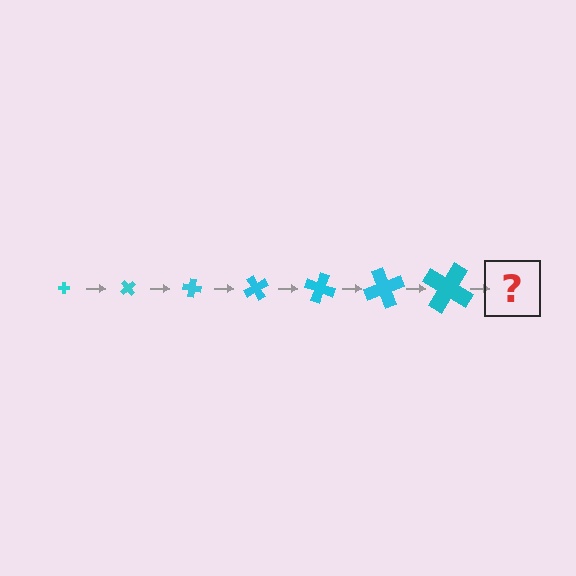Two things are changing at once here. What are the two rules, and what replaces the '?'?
The two rules are that the cross grows larger each step and it rotates 50 degrees each step. The '?' should be a cross, larger than the previous one and rotated 350 degrees from the start.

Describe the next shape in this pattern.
It should be a cross, larger than the previous one and rotated 350 degrees from the start.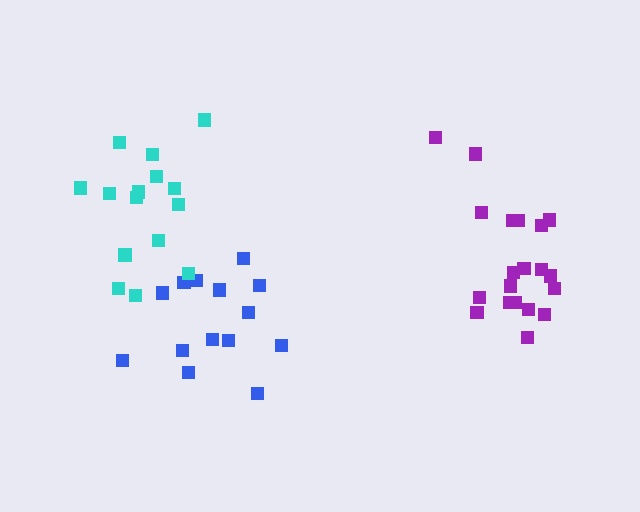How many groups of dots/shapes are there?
There are 3 groups.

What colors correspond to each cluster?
The clusters are colored: blue, purple, cyan.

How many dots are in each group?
Group 1: 15 dots, Group 2: 20 dots, Group 3: 16 dots (51 total).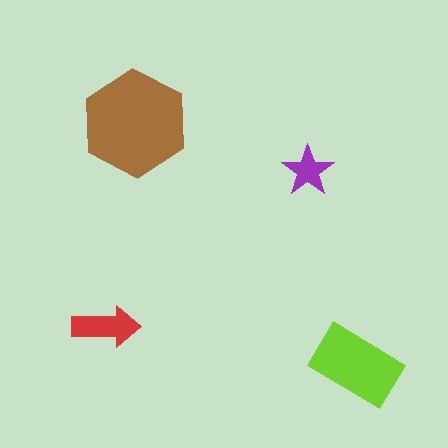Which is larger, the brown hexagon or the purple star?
The brown hexagon.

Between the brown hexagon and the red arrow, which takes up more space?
The brown hexagon.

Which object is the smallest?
The purple star.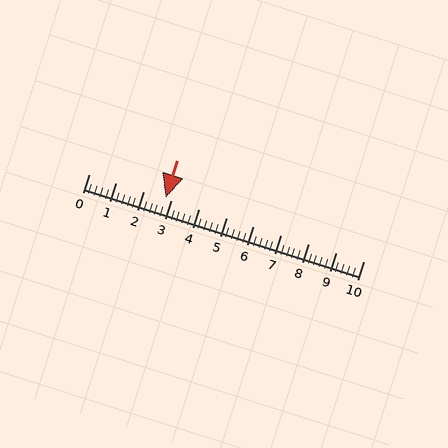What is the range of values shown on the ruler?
The ruler shows values from 0 to 10.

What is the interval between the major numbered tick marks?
The major tick marks are spaced 1 units apart.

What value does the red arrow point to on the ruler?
The red arrow points to approximately 2.8.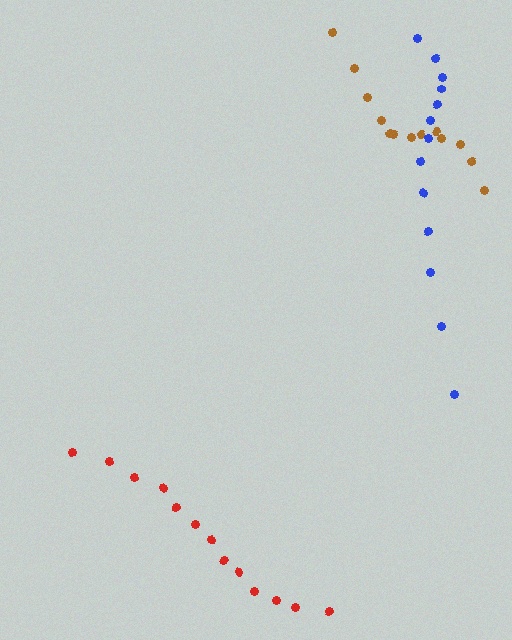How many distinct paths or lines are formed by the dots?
There are 3 distinct paths.